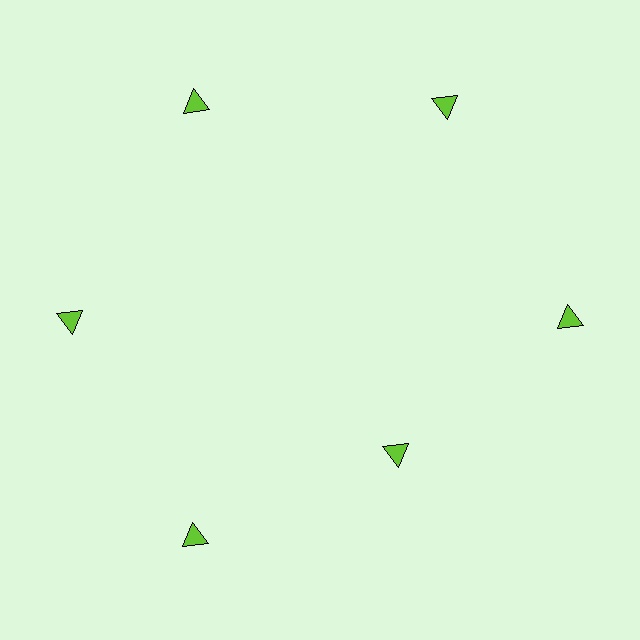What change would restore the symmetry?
The symmetry would be restored by moving it outward, back onto the ring so that all 6 triangles sit at equal angles and equal distance from the center.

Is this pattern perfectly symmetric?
No. The 6 lime triangles are arranged in a ring, but one element near the 5 o'clock position is pulled inward toward the center, breaking the 6-fold rotational symmetry.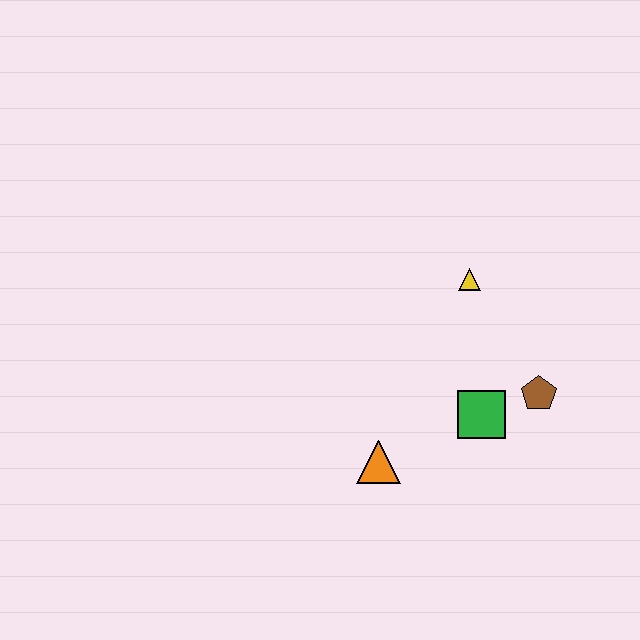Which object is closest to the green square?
The brown pentagon is closest to the green square.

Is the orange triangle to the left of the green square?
Yes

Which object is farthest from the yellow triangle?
The orange triangle is farthest from the yellow triangle.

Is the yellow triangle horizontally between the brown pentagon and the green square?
No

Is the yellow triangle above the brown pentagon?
Yes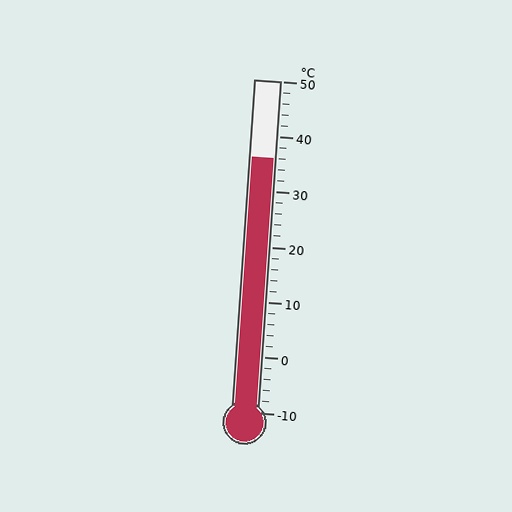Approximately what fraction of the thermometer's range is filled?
The thermometer is filled to approximately 75% of its range.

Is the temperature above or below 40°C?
The temperature is below 40°C.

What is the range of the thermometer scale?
The thermometer scale ranges from -10°C to 50°C.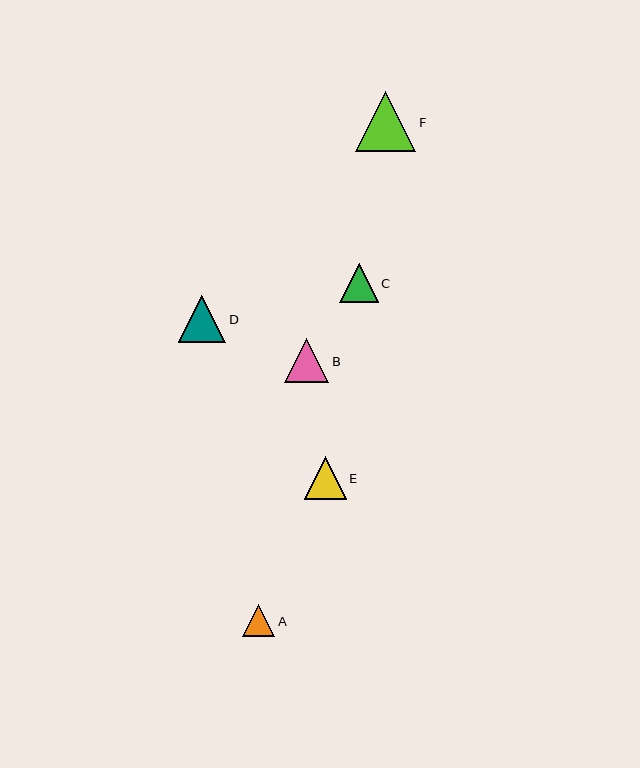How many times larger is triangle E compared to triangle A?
Triangle E is approximately 1.3 times the size of triangle A.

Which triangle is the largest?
Triangle F is the largest with a size of approximately 60 pixels.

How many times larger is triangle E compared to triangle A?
Triangle E is approximately 1.3 times the size of triangle A.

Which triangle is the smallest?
Triangle A is the smallest with a size of approximately 32 pixels.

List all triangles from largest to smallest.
From largest to smallest: F, D, B, E, C, A.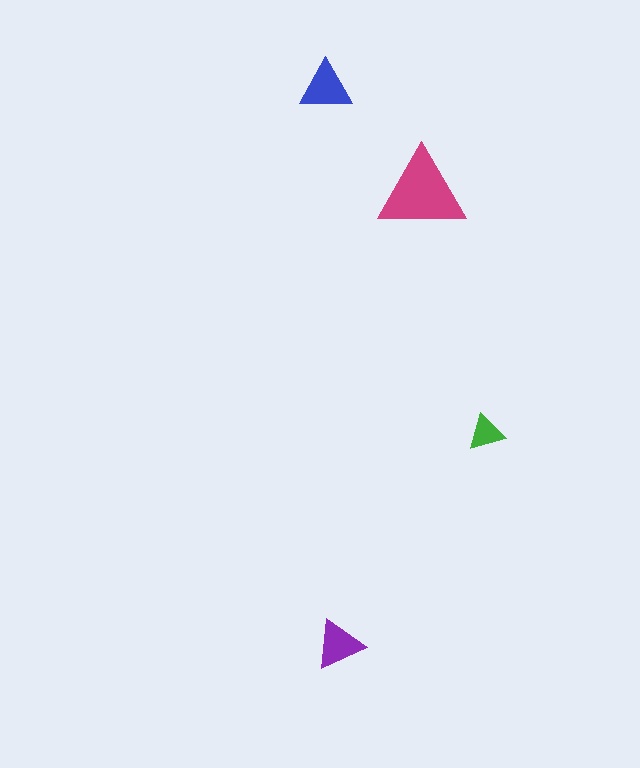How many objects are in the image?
There are 4 objects in the image.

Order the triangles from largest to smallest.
the magenta one, the blue one, the purple one, the green one.